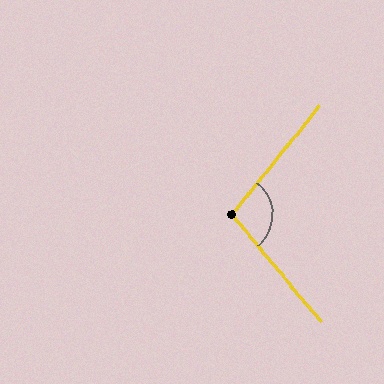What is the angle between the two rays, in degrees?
Approximately 101 degrees.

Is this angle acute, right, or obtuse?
It is obtuse.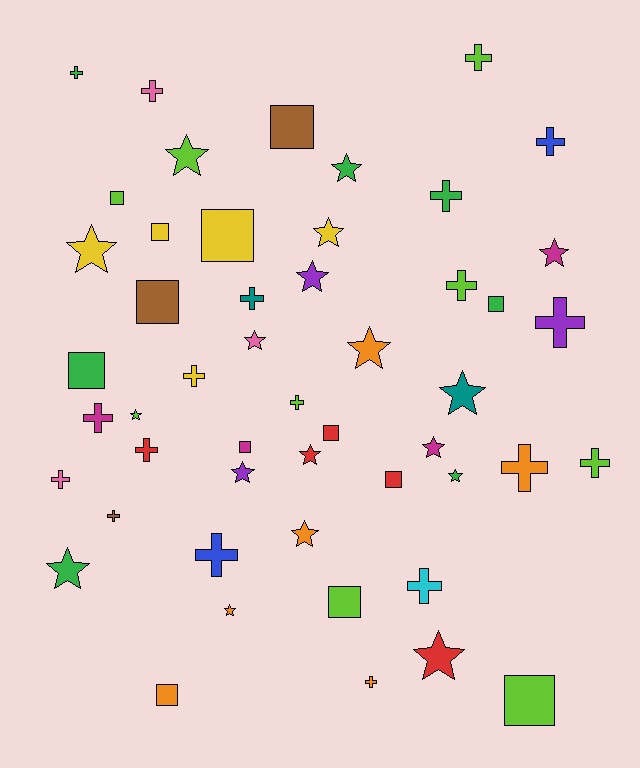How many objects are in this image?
There are 50 objects.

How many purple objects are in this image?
There are 3 purple objects.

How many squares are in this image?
There are 13 squares.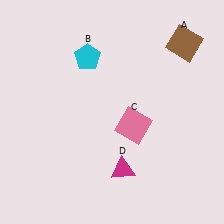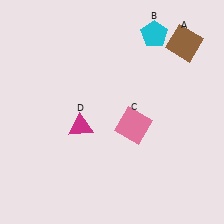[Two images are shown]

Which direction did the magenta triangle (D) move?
The magenta triangle (D) moved up.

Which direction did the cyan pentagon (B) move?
The cyan pentagon (B) moved right.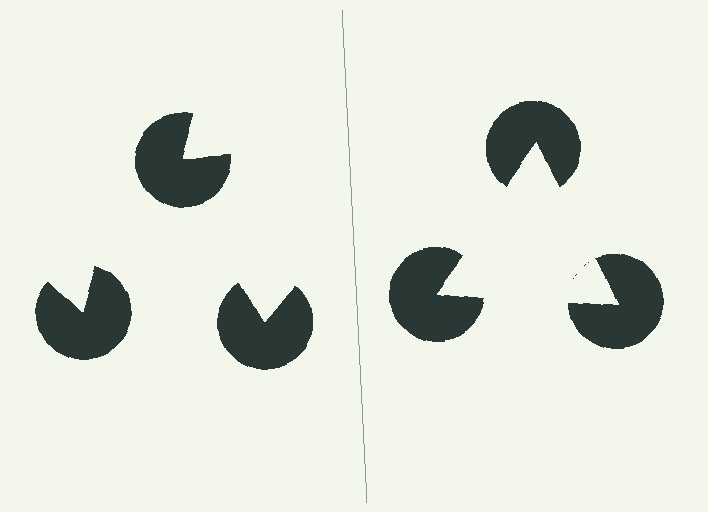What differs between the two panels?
The pac-man discs are positioned identically on both sides; only the wedge orientations differ. On the right they align to a triangle; on the left they are misaligned.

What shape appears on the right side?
An illusory triangle.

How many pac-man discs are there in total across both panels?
6 — 3 on each side.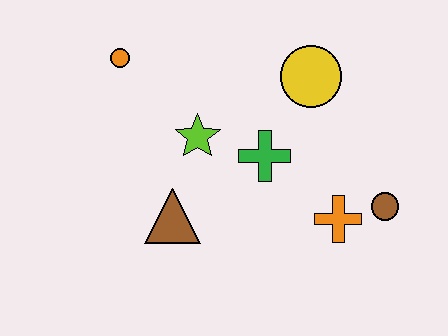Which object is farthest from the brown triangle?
The brown circle is farthest from the brown triangle.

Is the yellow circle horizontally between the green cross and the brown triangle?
No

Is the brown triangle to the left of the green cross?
Yes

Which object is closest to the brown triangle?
The lime star is closest to the brown triangle.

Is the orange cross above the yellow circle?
No